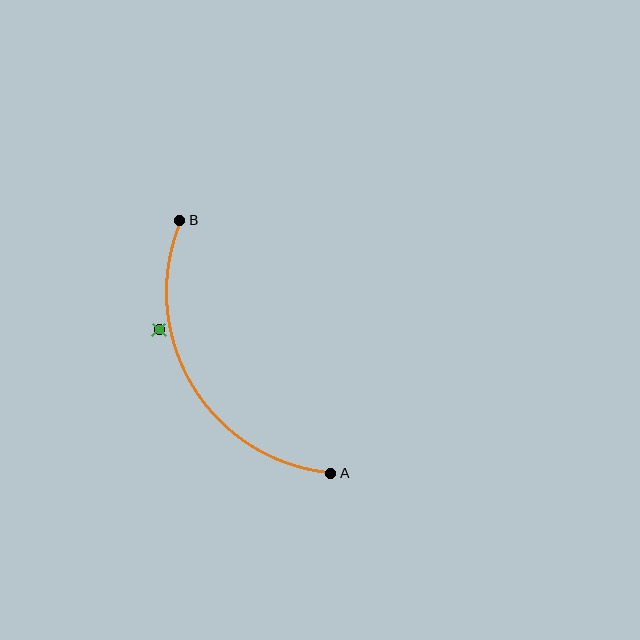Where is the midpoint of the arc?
The arc midpoint is the point on the curve farthest from the straight line joining A and B. It sits to the left of that line.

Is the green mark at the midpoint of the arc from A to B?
No — the green mark does not lie on the arc at all. It sits slightly outside the curve.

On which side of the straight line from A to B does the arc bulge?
The arc bulges to the left of the straight line connecting A and B.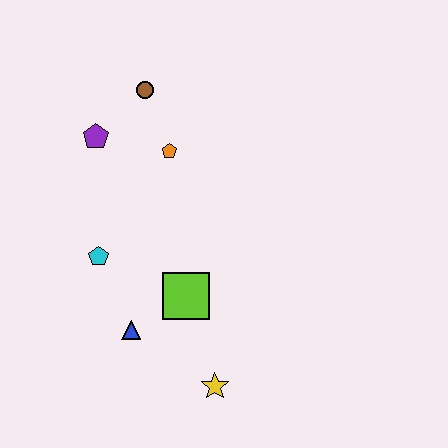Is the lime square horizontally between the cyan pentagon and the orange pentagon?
No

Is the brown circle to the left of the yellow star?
Yes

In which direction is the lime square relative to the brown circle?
The lime square is below the brown circle.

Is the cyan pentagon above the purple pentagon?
No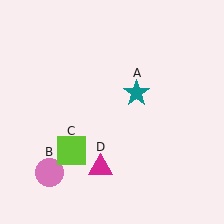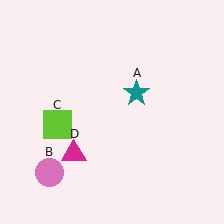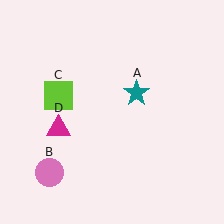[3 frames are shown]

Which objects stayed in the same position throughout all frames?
Teal star (object A) and pink circle (object B) remained stationary.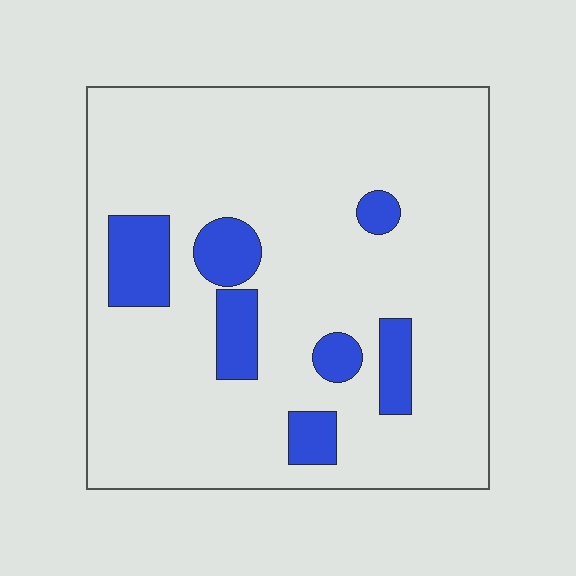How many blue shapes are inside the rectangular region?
7.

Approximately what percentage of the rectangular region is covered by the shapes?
Approximately 15%.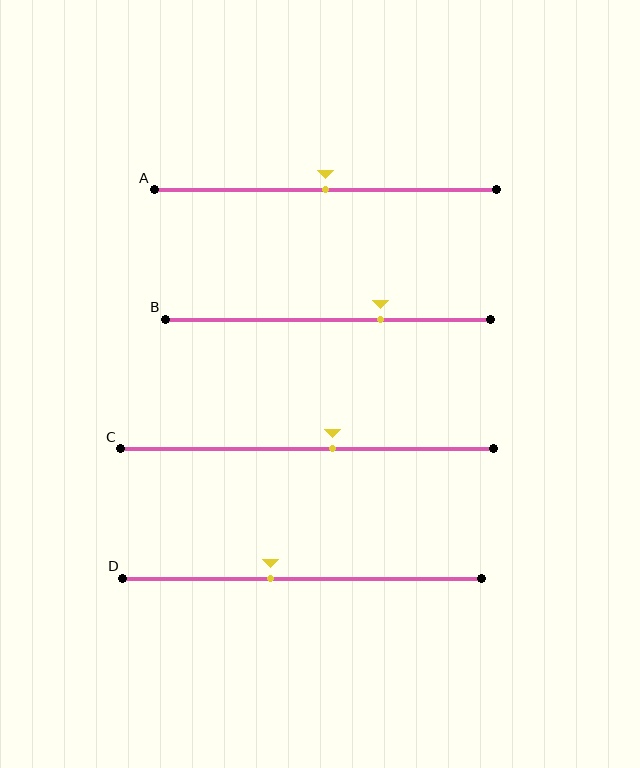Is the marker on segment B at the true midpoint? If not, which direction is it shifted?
No, the marker on segment B is shifted to the right by about 16% of the segment length.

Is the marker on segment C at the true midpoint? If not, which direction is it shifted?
No, the marker on segment C is shifted to the right by about 7% of the segment length.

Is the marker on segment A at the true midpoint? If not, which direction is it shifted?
Yes, the marker on segment A is at the true midpoint.